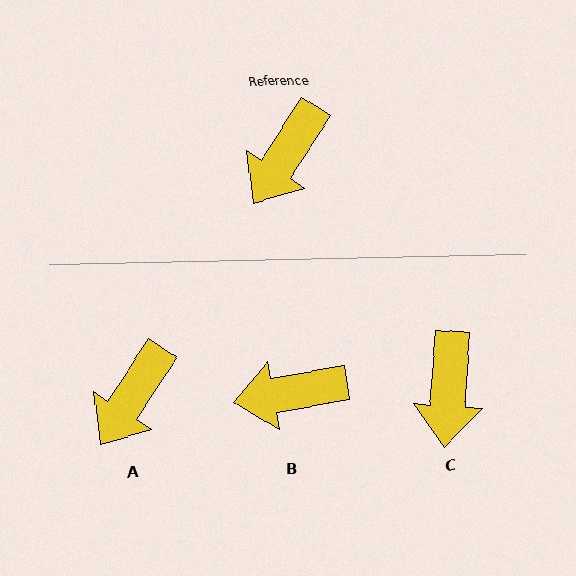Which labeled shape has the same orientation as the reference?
A.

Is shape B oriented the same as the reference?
No, it is off by about 47 degrees.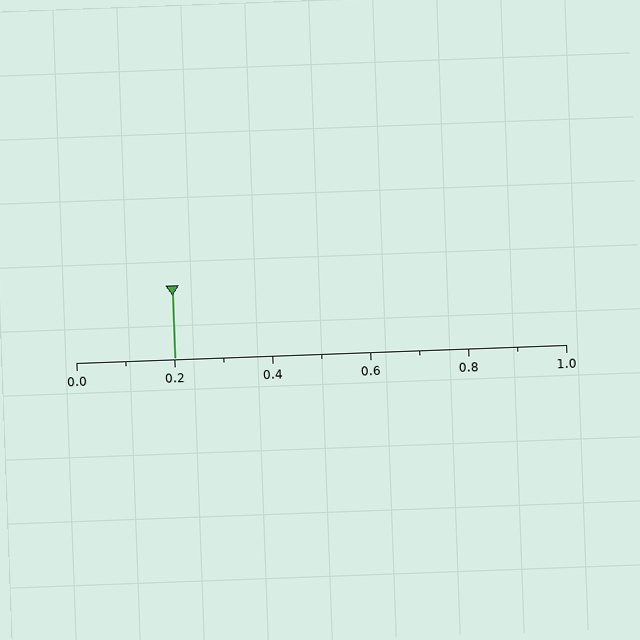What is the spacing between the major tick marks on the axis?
The major ticks are spaced 0.2 apart.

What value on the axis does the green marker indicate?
The marker indicates approximately 0.2.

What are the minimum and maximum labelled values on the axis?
The axis runs from 0.0 to 1.0.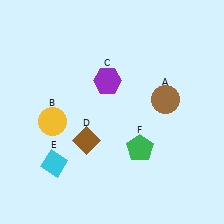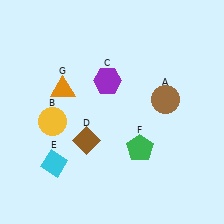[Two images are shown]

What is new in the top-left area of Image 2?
An orange triangle (G) was added in the top-left area of Image 2.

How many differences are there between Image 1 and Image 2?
There is 1 difference between the two images.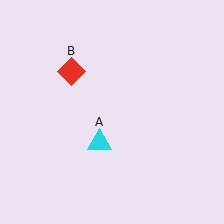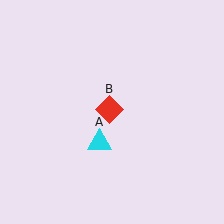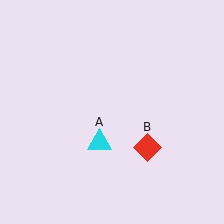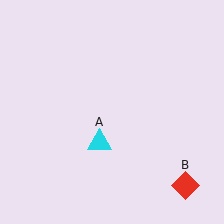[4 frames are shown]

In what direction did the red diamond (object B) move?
The red diamond (object B) moved down and to the right.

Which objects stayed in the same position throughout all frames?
Cyan triangle (object A) remained stationary.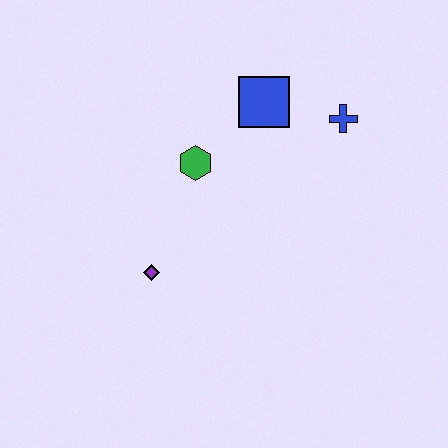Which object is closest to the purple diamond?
The green hexagon is closest to the purple diamond.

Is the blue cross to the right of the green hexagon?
Yes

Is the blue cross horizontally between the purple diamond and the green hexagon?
No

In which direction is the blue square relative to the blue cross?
The blue square is to the left of the blue cross.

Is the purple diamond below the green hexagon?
Yes